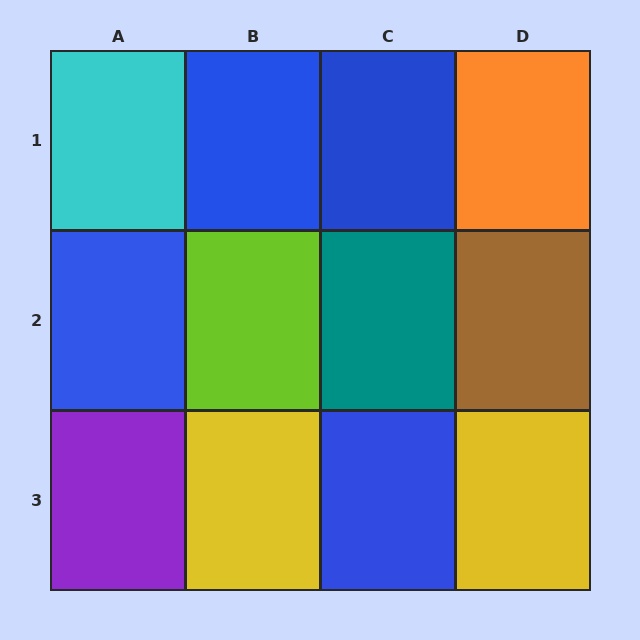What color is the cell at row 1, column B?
Blue.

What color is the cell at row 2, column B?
Lime.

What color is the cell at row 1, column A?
Cyan.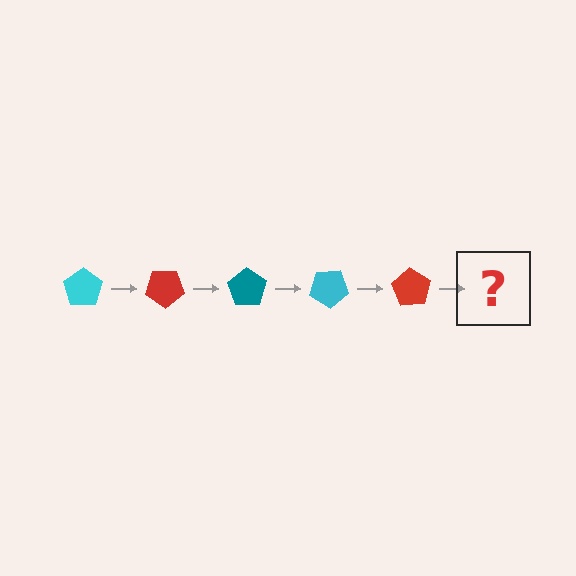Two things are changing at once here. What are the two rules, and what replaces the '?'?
The two rules are that it rotates 35 degrees each step and the color cycles through cyan, red, and teal. The '?' should be a teal pentagon, rotated 175 degrees from the start.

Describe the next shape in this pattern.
It should be a teal pentagon, rotated 175 degrees from the start.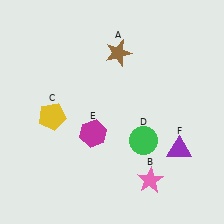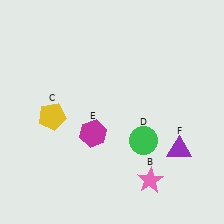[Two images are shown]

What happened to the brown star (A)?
The brown star (A) was removed in Image 2. It was in the top-right area of Image 1.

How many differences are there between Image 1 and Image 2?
There is 1 difference between the two images.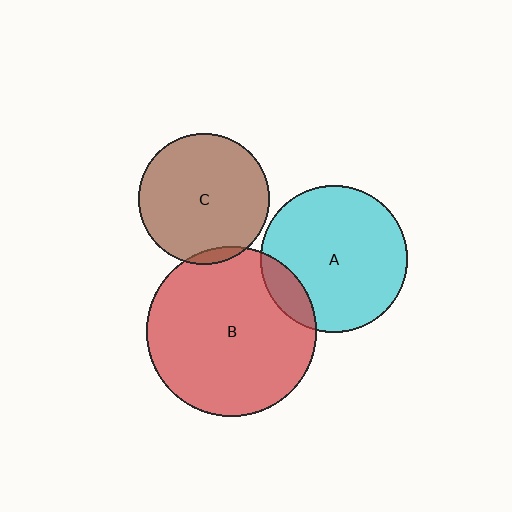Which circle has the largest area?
Circle B (red).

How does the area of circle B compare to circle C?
Approximately 1.7 times.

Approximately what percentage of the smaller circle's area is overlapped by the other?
Approximately 5%.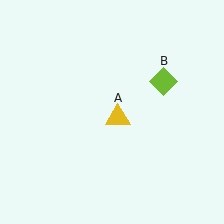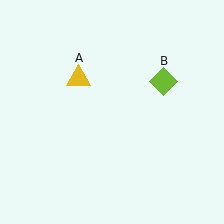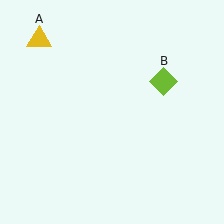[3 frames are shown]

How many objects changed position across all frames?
1 object changed position: yellow triangle (object A).